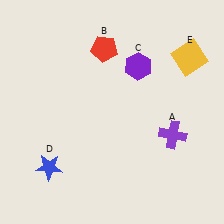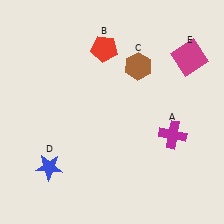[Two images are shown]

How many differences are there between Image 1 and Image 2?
There are 3 differences between the two images.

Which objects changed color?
A changed from purple to magenta. C changed from purple to brown. E changed from yellow to magenta.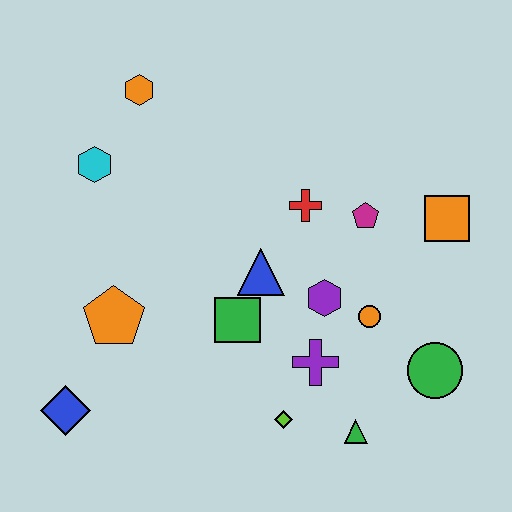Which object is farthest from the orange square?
The blue diamond is farthest from the orange square.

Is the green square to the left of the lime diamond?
Yes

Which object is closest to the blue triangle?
The green square is closest to the blue triangle.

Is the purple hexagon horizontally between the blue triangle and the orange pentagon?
No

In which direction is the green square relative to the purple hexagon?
The green square is to the left of the purple hexagon.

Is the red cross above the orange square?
Yes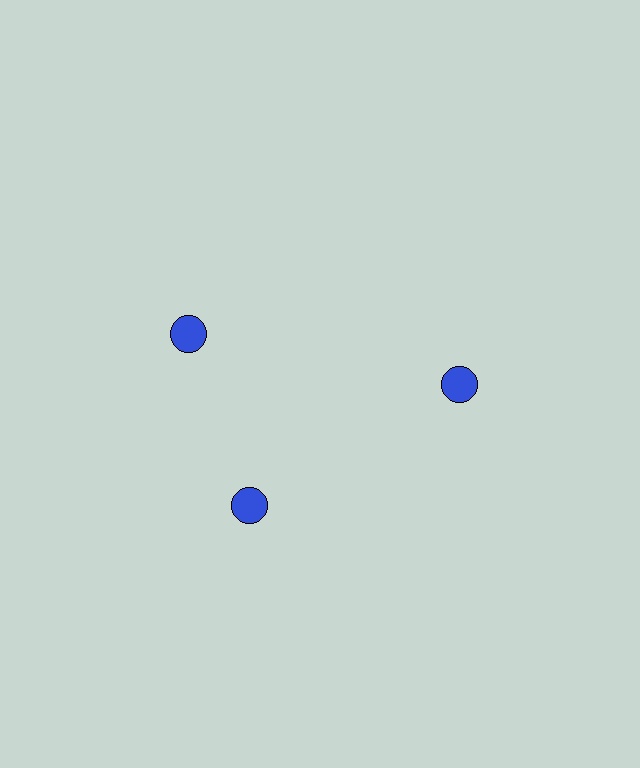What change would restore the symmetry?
The symmetry would be restored by rotating it back into even spacing with its neighbors so that all 3 circles sit at equal angles and equal distance from the center.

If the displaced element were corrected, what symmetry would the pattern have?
It would have 3-fold rotational symmetry — the pattern would map onto itself every 120 degrees.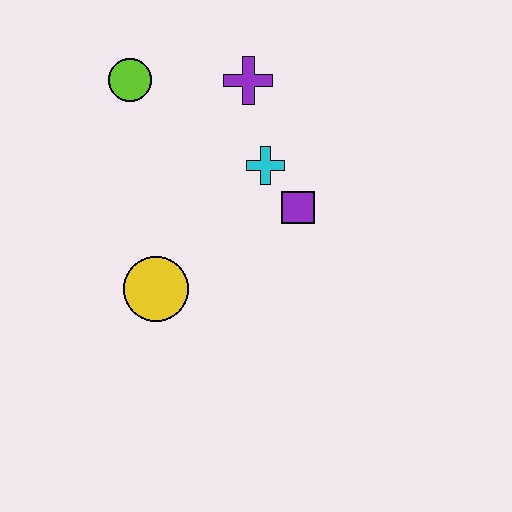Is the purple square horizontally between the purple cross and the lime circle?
No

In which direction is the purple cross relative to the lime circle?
The purple cross is to the right of the lime circle.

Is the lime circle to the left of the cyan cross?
Yes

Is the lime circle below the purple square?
No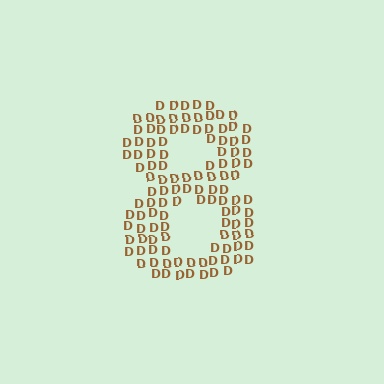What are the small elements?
The small elements are letter D's.